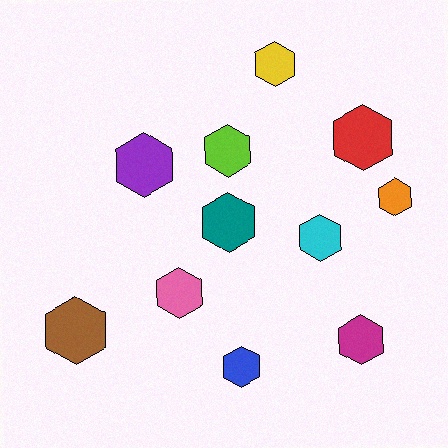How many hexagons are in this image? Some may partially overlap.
There are 11 hexagons.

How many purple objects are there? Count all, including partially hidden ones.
There is 1 purple object.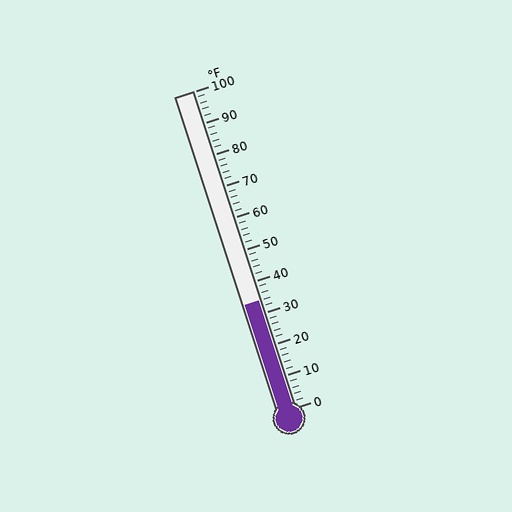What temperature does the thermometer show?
The thermometer shows approximately 34°F.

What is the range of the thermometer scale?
The thermometer scale ranges from 0°F to 100°F.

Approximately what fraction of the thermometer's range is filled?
The thermometer is filled to approximately 35% of its range.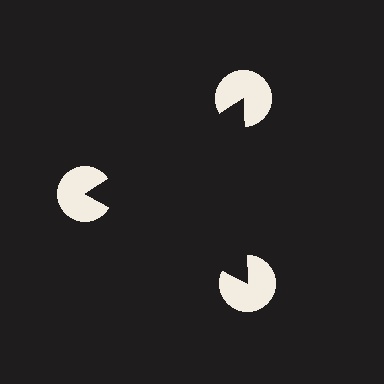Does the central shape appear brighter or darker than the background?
It typically appears slightly darker than the background, even though no actual brightness change is drawn.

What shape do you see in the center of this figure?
An illusory triangle — its edges are inferred from the aligned wedge cuts in the pac-man discs, not physically drawn.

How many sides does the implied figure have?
3 sides.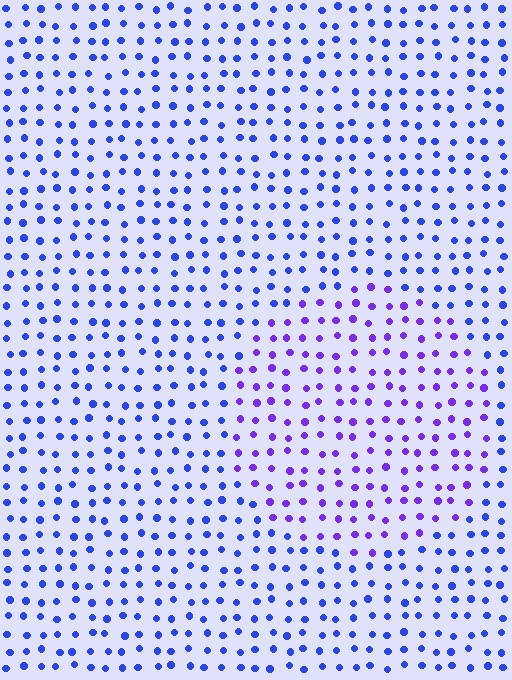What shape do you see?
I see a circle.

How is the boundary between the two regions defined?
The boundary is defined purely by a slight shift in hue (about 34 degrees). Spacing, size, and orientation are identical on both sides.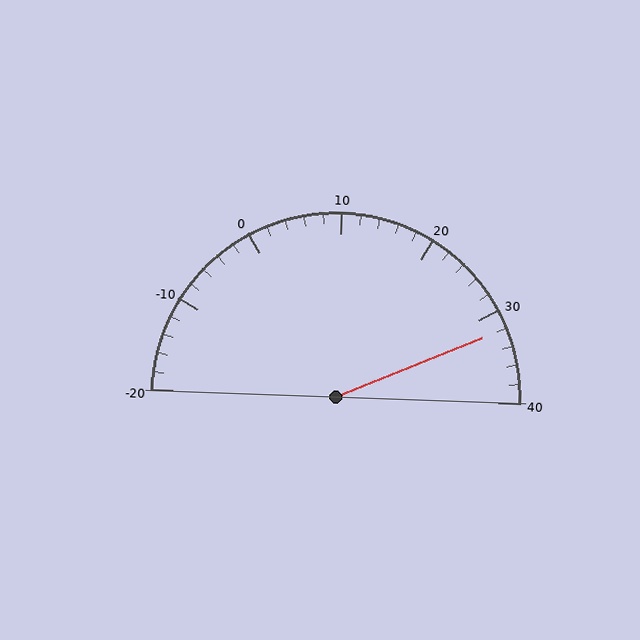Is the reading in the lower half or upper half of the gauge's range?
The reading is in the upper half of the range (-20 to 40).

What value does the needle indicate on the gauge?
The needle indicates approximately 32.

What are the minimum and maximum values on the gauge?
The gauge ranges from -20 to 40.